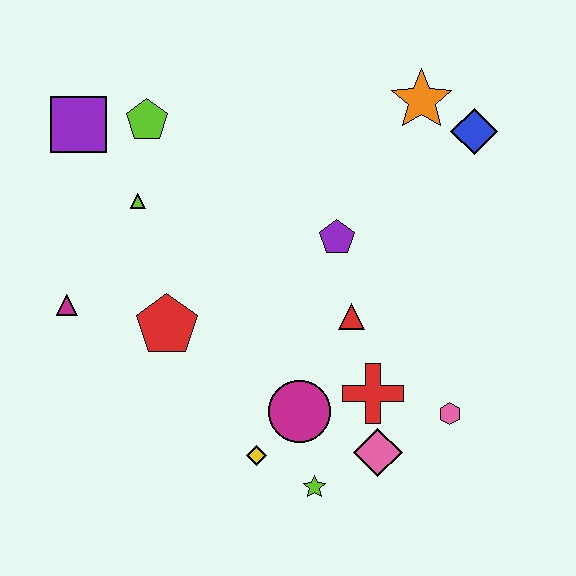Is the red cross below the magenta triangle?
Yes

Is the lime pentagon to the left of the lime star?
Yes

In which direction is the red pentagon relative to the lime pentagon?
The red pentagon is below the lime pentagon.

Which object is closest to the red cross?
The pink diamond is closest to the red cross.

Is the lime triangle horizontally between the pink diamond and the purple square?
Yes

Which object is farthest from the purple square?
The pink hexagon is farthest from the purple square.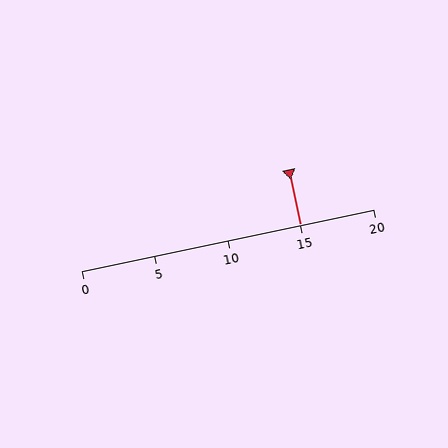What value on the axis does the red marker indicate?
The marker indicates approximately 15.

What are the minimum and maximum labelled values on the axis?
The axis runs from 0 to 20.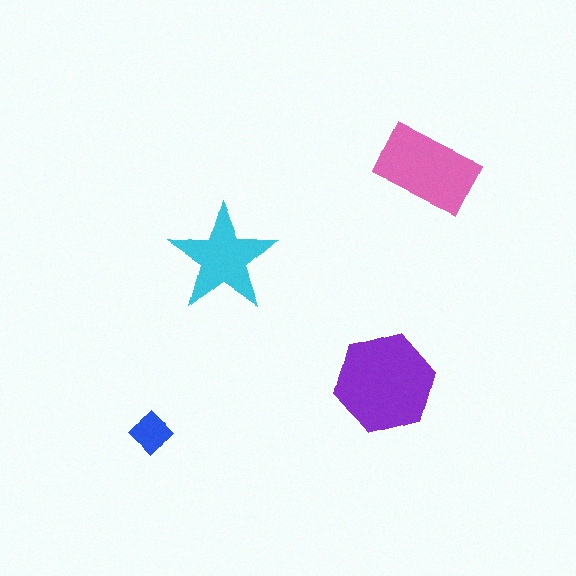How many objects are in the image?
There are 4 objects in the image.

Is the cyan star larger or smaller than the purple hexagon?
Smaller.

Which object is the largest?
The purple hexagon.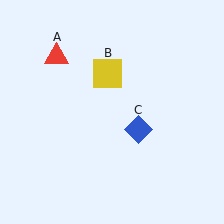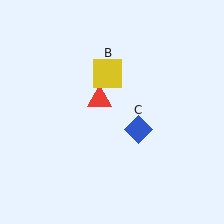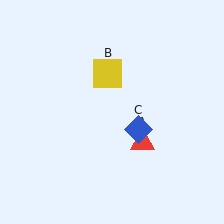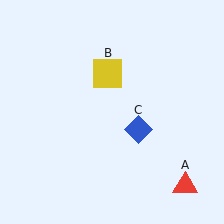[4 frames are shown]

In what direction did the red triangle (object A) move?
The red triangle (object A) moved down and to the right.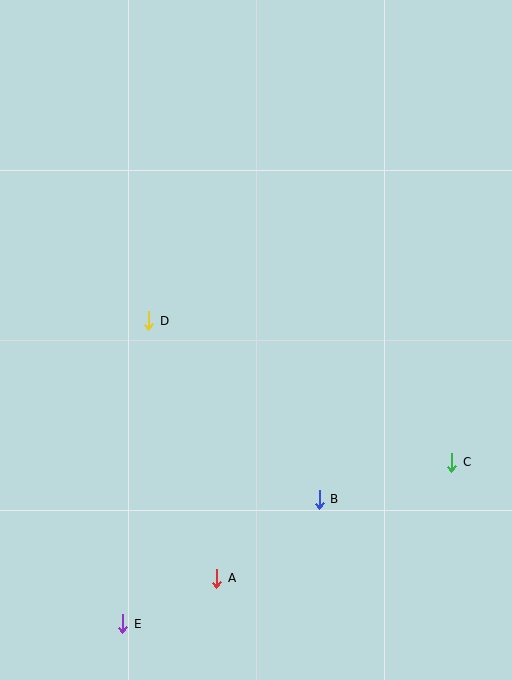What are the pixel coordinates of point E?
Point E is at (123, 624).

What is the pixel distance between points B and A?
The distance between B and A is 129 pixels.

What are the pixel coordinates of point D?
Point D is at (149, 321).